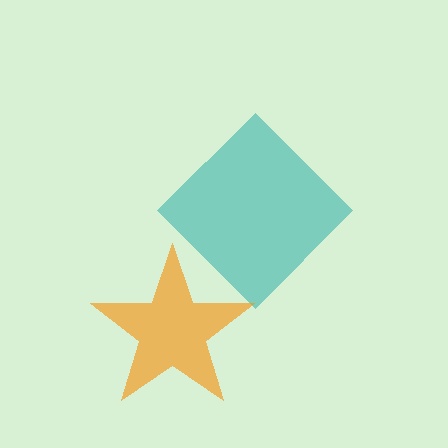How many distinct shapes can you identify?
There are 2 distinct shapes: a teal diamond, an orange star.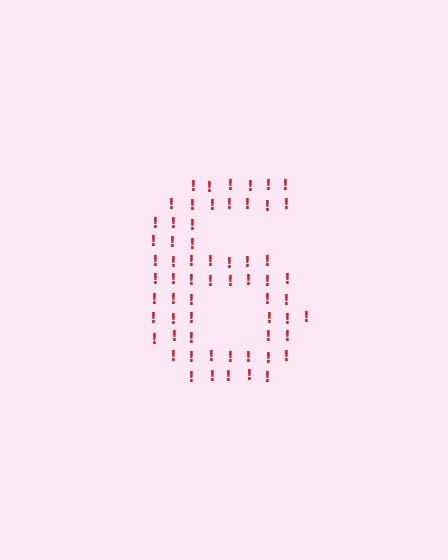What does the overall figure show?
The overall figure shows the digit 6.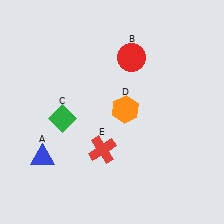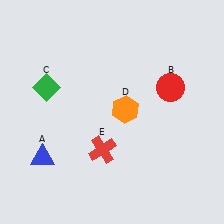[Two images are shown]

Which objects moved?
The objects that moved are: the red circle (B), the green diamond (C).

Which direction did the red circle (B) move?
The red circle (B) moved right.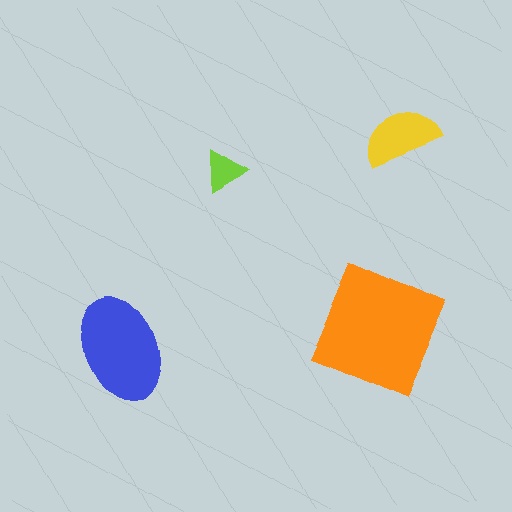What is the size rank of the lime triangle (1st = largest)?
4th.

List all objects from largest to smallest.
The orange square, the blue ellipse, the yellow semicircle, the lime triangle.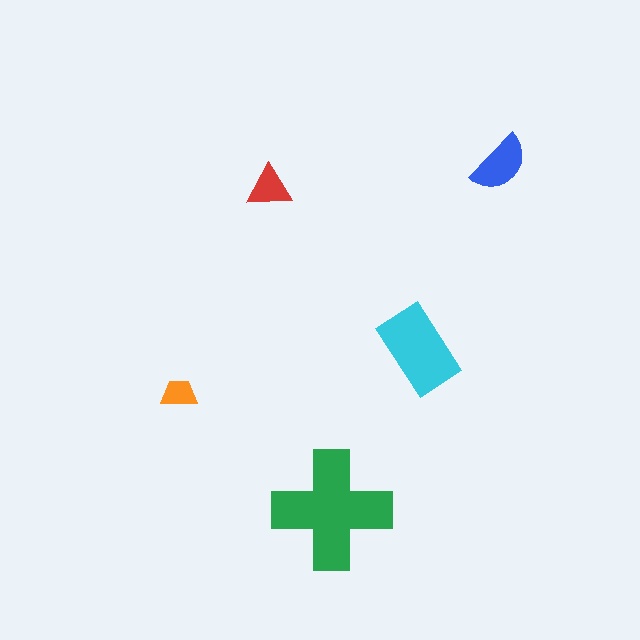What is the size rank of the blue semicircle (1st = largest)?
3rd.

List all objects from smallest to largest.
The orange trapezoid, the red triangle, the blue semicircle, the cyan rectangle, the green cross.